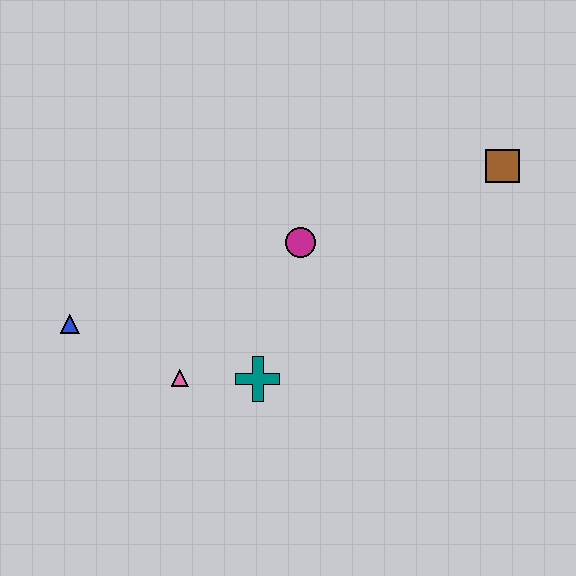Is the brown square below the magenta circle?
No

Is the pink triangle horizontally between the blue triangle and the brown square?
Yes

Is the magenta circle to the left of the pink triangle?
No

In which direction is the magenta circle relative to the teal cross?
The magenta circle is above the teal cross.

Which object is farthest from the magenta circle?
The blue triangle is farthest from the magenta circle.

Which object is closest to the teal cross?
The pink triangle is closest to the teal cross.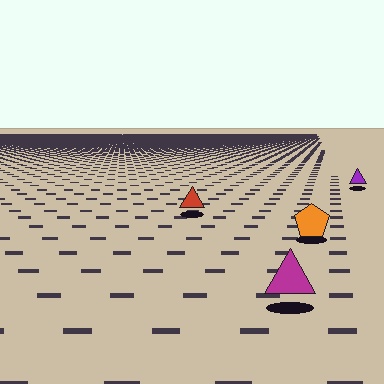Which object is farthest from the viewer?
The purple triangle is farthest from the viewer. It appears smaller and the ground texture around it is denser.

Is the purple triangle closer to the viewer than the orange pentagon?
No. The orange pentagon is closer — you can tell from the texture gradient: the ground texture is coarser near it.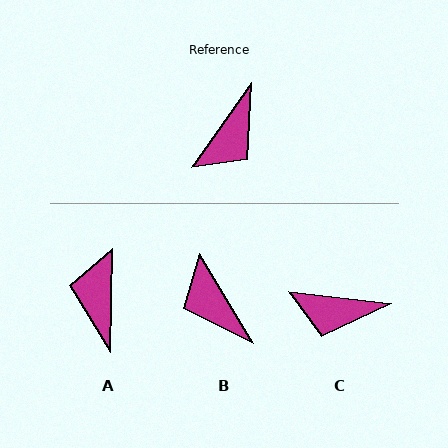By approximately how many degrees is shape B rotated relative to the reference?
Approximately 114 degrees clockwise.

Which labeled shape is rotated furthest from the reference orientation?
A, about 146 degrees away.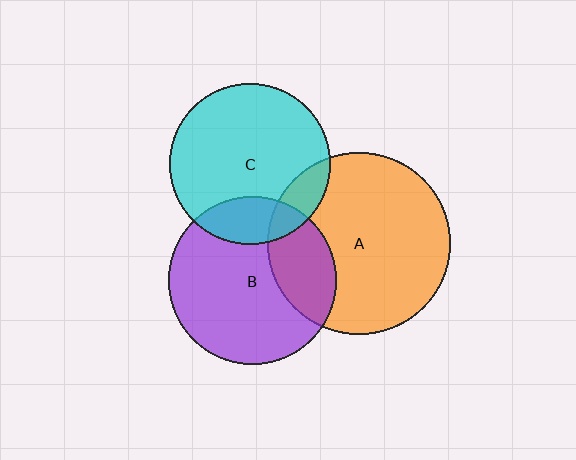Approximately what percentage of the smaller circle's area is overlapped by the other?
Approximately 15%.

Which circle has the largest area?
Circle A (orange).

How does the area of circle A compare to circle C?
Approximately 1.3 times.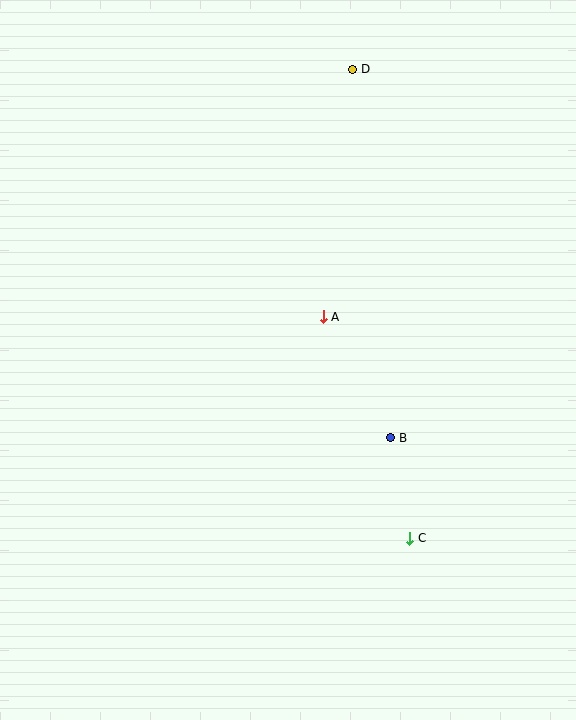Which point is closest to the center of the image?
Point A at (323, 317) is closest to the center.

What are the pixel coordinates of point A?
Point A is at (323, 317).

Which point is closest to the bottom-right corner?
Point C is closest to the bottom-right corner.